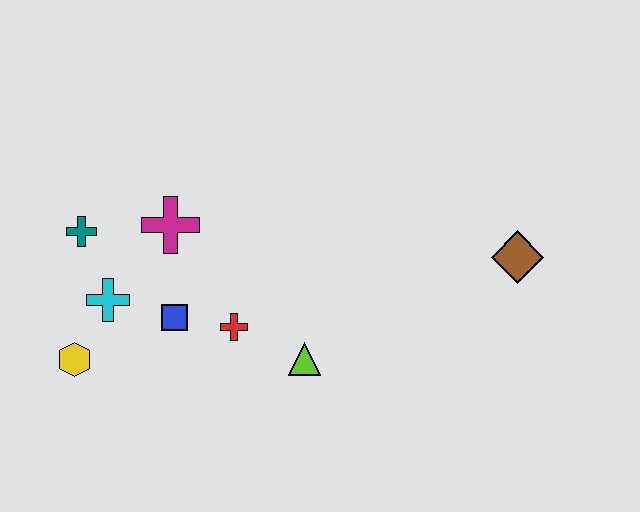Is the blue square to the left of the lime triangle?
Yes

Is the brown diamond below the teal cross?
Yes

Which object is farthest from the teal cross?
The brown diamond is farthest from the teal cross.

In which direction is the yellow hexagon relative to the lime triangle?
The yellow hexagon is to the left of the lime triangle.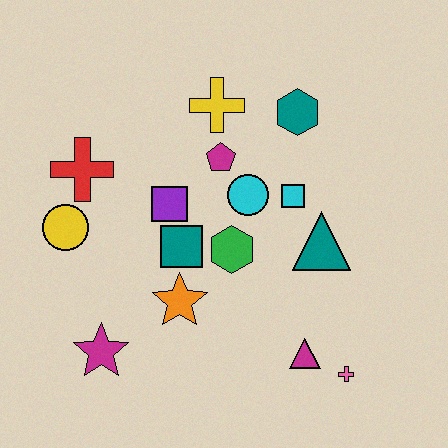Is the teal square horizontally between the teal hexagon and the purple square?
Yes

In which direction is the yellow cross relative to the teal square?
The yellow cross is above the teal square.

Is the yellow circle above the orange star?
Yes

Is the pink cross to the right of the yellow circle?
Yes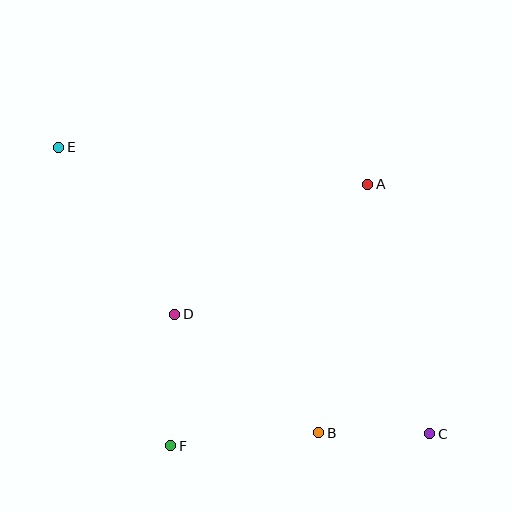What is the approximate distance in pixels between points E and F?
The distance between E and F is approximately 318 pixels.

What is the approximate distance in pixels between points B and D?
The distance between B and D is approximately 187 pixels.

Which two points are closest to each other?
Points B and C are closest to each other.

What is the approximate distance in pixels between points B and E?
The distance between B and E is approximately 386 pixels.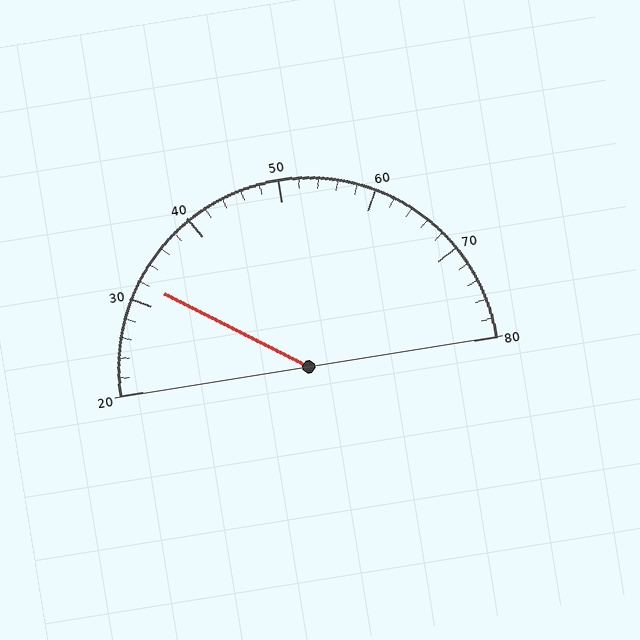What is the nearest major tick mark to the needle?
The nearest major tick mark is 30.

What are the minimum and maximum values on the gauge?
The gauge ranges from 20 to 80.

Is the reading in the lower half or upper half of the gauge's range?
The reading is in the lower half of the range (20 to 80).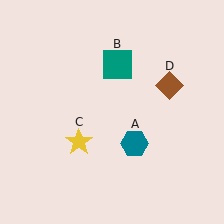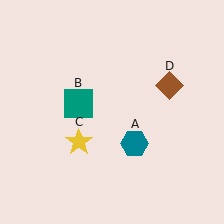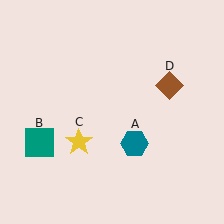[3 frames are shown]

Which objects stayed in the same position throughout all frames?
Teal hexagon (object A) and yellow star (object C) and brown diamond (object D) remained stationary.